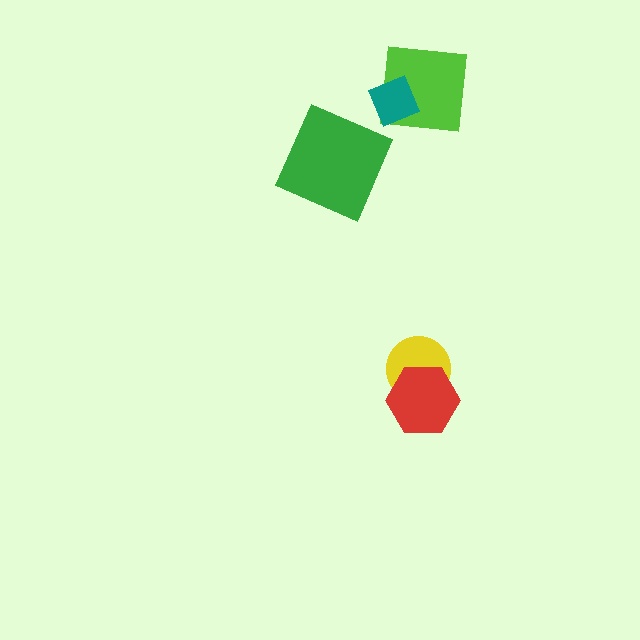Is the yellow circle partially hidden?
Yes, it is partially covered by another shape.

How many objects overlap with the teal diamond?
1 object overlaps with the teal diamond.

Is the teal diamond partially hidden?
No, no other shape covers it.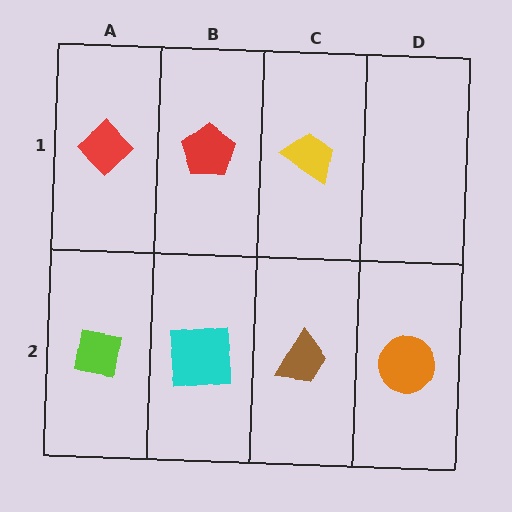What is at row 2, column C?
A brown trapezoid.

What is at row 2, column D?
An orange circle.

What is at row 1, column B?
A red pentagon.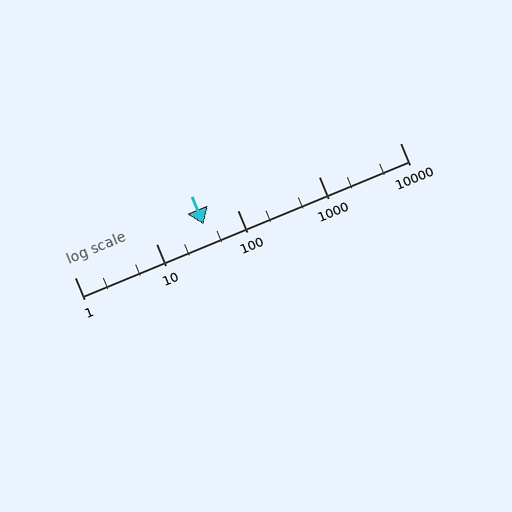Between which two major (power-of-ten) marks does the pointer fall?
The pointer is between 10 and 100.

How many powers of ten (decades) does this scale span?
The scale spans 4 decades, from 1 to 10000.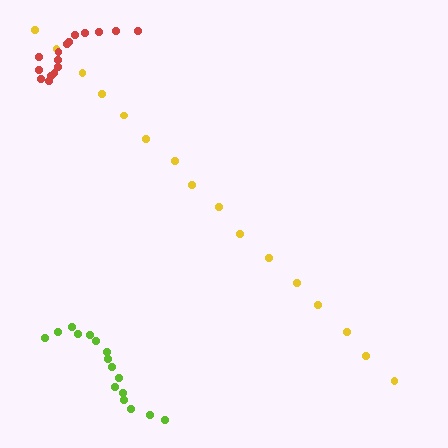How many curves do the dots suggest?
There are 3 distinct paths.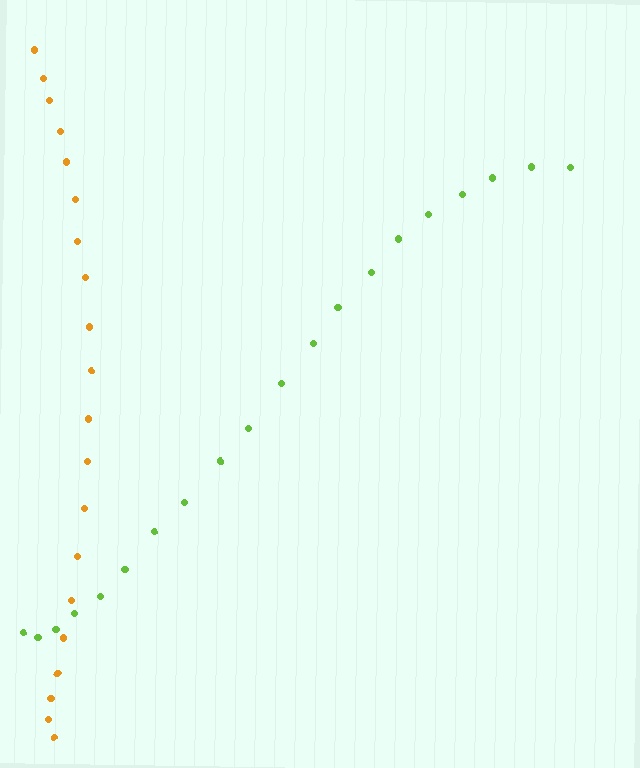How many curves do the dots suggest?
There are 2 distinct paths.